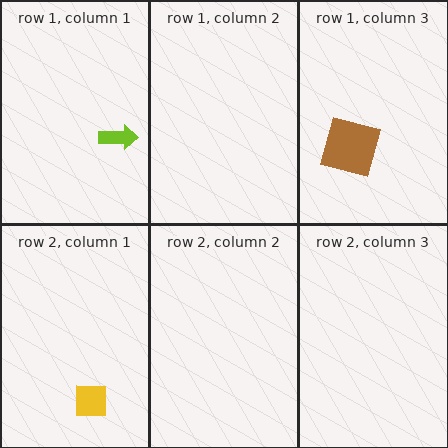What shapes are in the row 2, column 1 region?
The yellow square.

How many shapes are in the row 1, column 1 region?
1.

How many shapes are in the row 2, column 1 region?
1.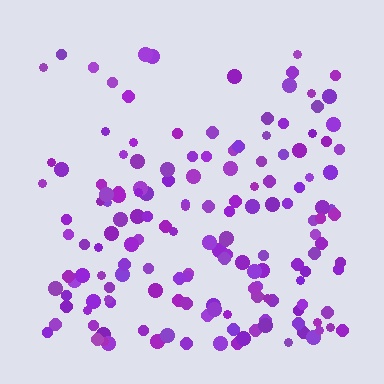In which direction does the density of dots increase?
From top to bottom, with the bottom side densest.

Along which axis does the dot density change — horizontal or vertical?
Vertical.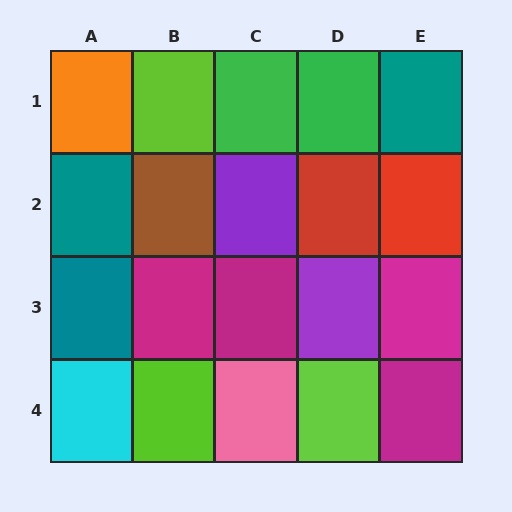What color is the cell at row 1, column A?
Orange.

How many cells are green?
2 cells are green.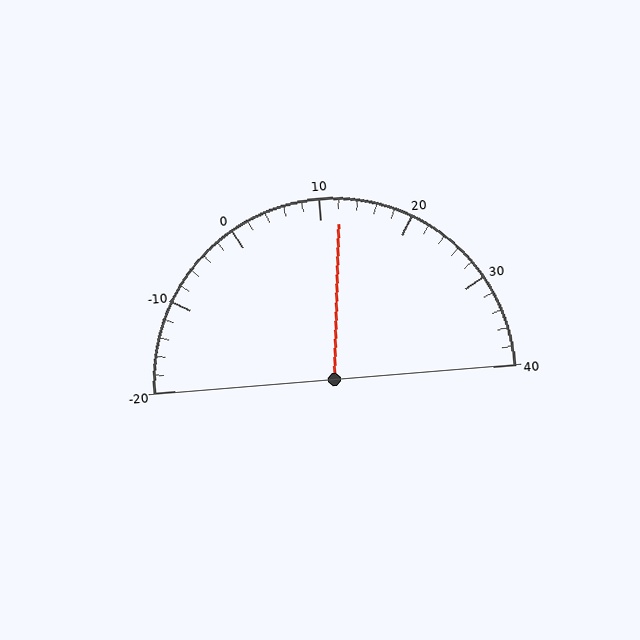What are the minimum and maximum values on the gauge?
The gauge ranges from -20 to 40.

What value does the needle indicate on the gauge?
The needle indicates approximately 12.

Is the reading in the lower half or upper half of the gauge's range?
The reading is in the upper half of the range (-20 to 40).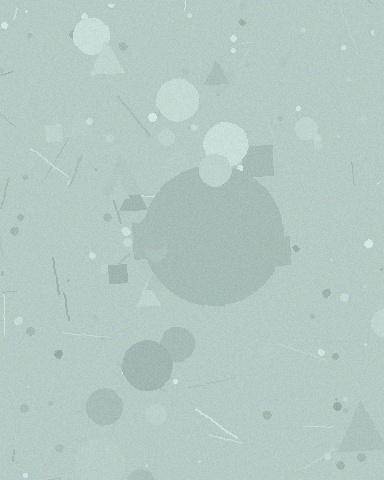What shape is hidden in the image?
A circle is hidden in the image.